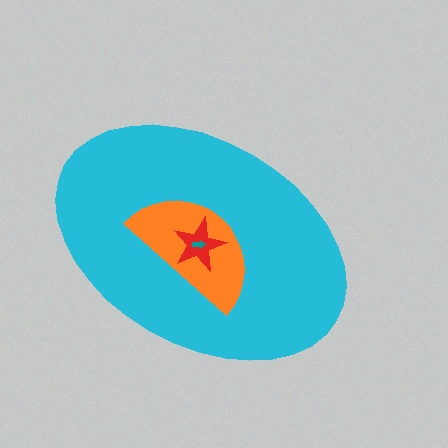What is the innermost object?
The teal arrow.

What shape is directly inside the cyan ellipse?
The orange semicircle.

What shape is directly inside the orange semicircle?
The red star.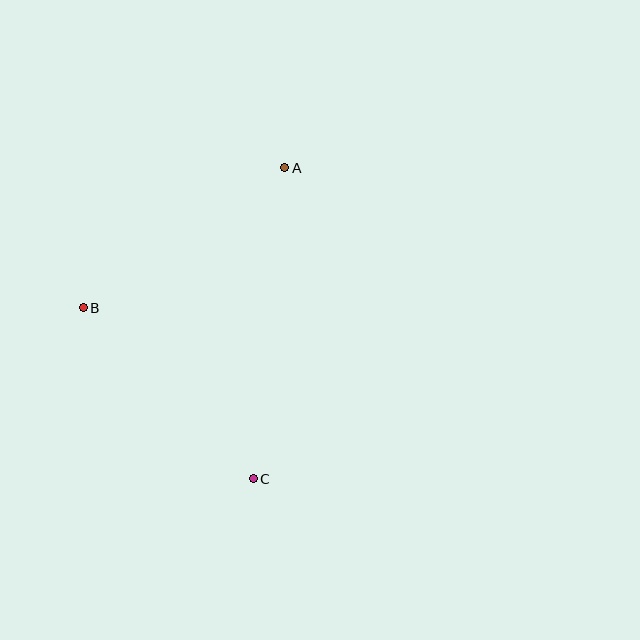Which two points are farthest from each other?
Points A and C are farthest from each other.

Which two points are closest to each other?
Points B and C are closest to each other.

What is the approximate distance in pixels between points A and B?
The distance between A and B is approximately 245 pixels.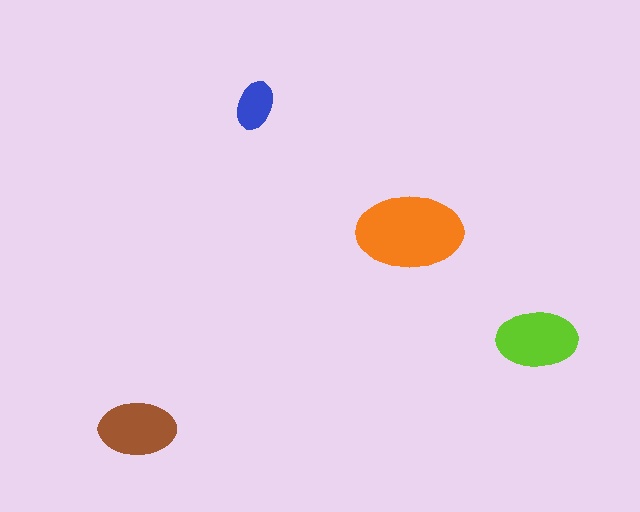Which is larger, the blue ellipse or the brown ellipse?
The brown one.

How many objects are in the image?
There are 4 objects in the image.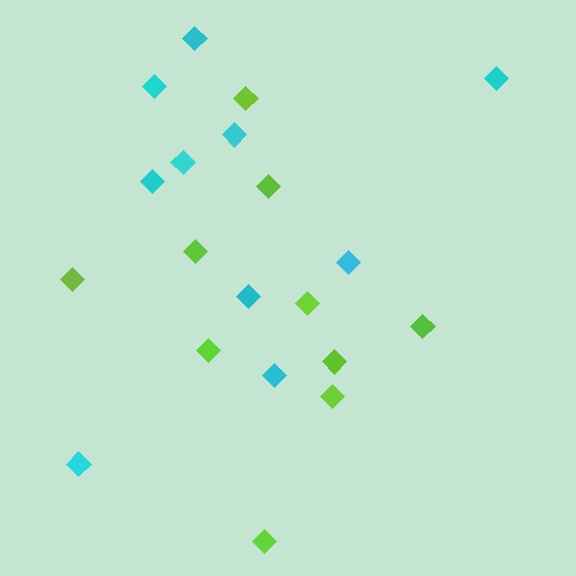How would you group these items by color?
There are 2 groups: one group of cyan diamonds (10) and one group of lime diamonds (10).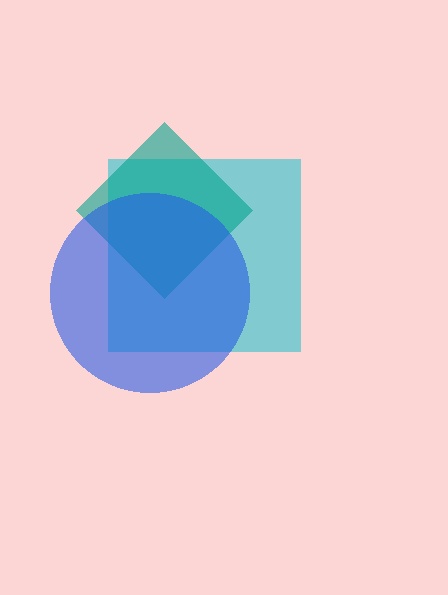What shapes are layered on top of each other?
The layered shapes are: a cyan square, a teal diamond, a blue circle.